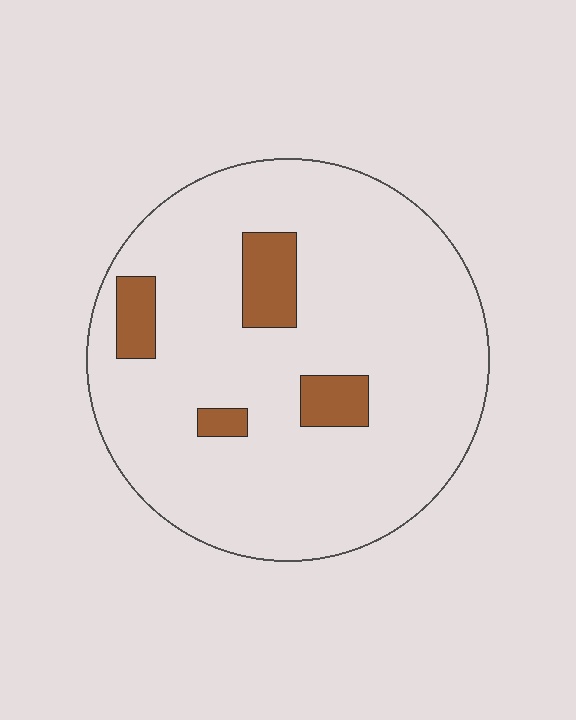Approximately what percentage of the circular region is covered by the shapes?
Approximately 10%.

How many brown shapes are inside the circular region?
4.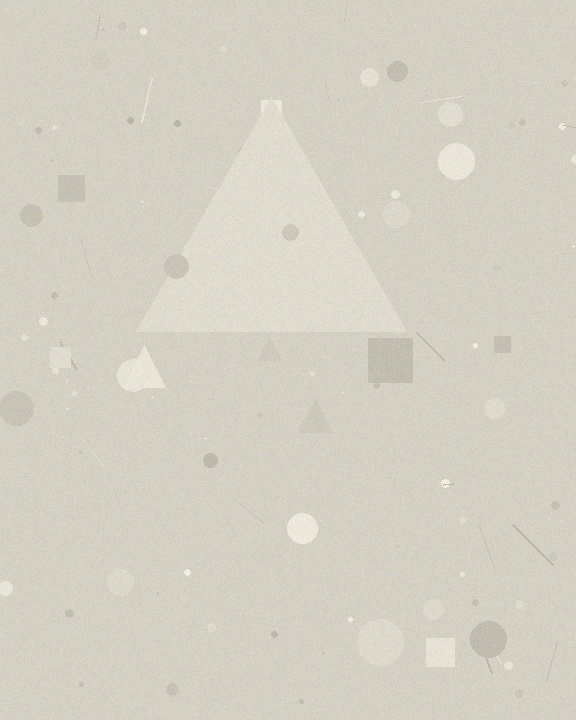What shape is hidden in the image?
A triangle is hidden in the image.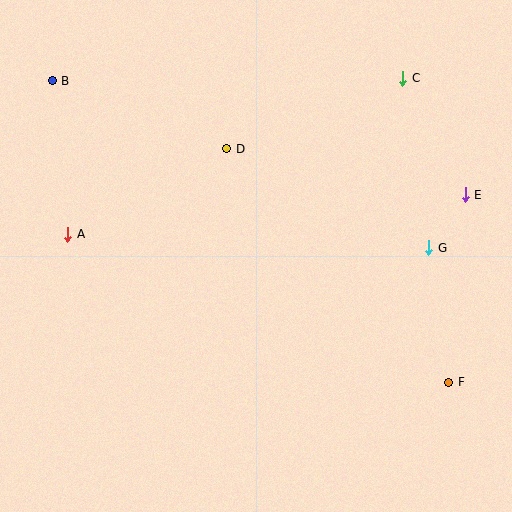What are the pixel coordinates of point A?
Point A is at (68, 234).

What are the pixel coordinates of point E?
Point E is at (465, 195).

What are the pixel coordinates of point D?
Point D is at (227, 149).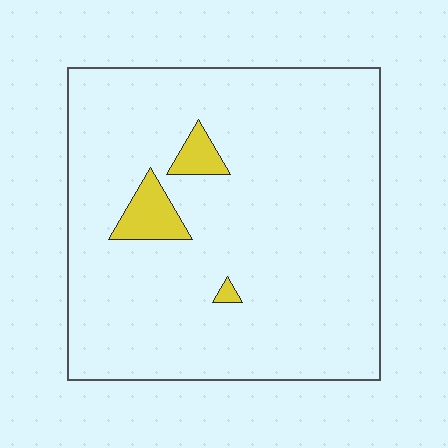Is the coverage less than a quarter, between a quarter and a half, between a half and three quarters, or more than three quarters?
Less than a quarter.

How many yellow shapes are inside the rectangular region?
3.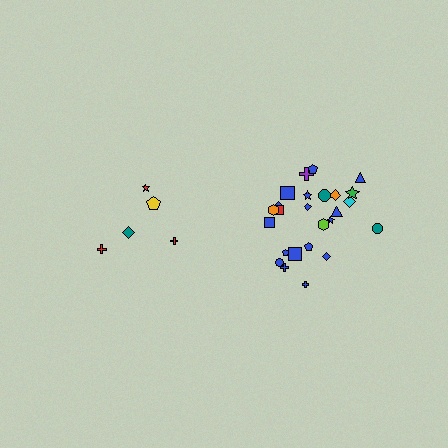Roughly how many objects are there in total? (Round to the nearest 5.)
Roughly 30 objects in total.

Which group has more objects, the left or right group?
The right group.